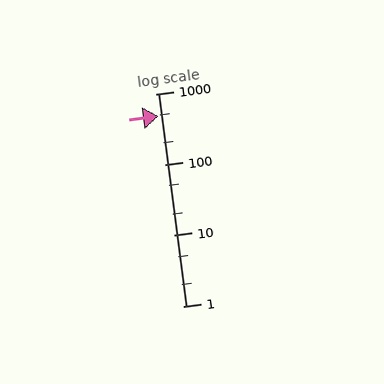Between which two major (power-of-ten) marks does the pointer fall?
The pointer is between 100 and 1000.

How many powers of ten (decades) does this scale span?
The scale spans 3 decades, from 1 to 1000.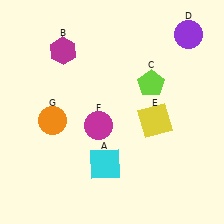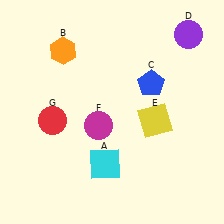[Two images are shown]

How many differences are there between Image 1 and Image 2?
There are 3 differences between the two images.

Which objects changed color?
B changed from magenta to orange. C changed from lime to blue. G changed from orange to red.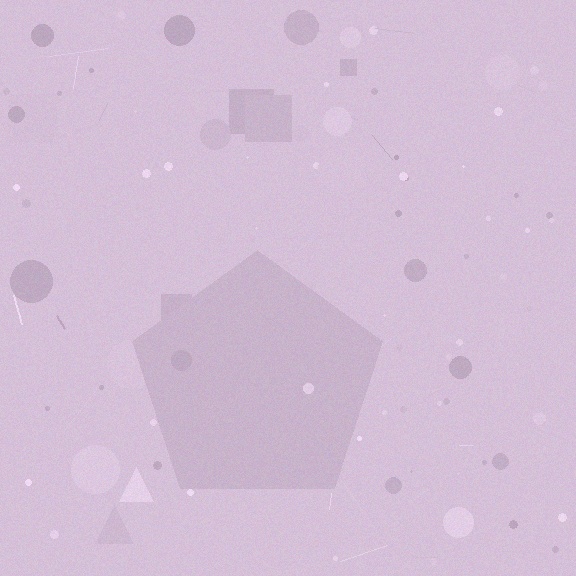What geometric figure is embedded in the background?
A pentagon is embedded in the background.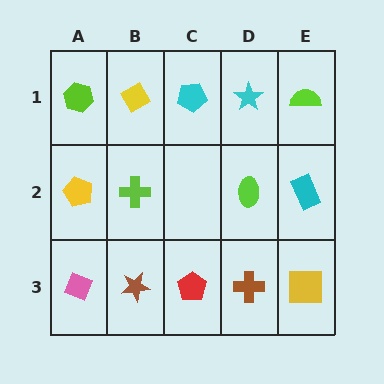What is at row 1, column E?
A lime semicircle.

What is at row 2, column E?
A cyan rectangle.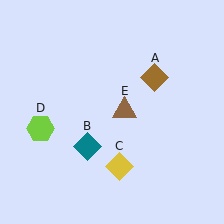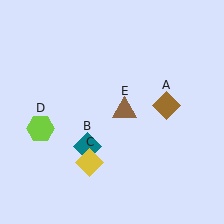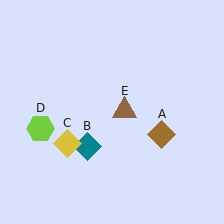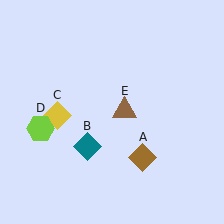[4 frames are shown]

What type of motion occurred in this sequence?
The brown diamond (object A), yellow diamond (object C) rotated clockwise around the center of the scene.